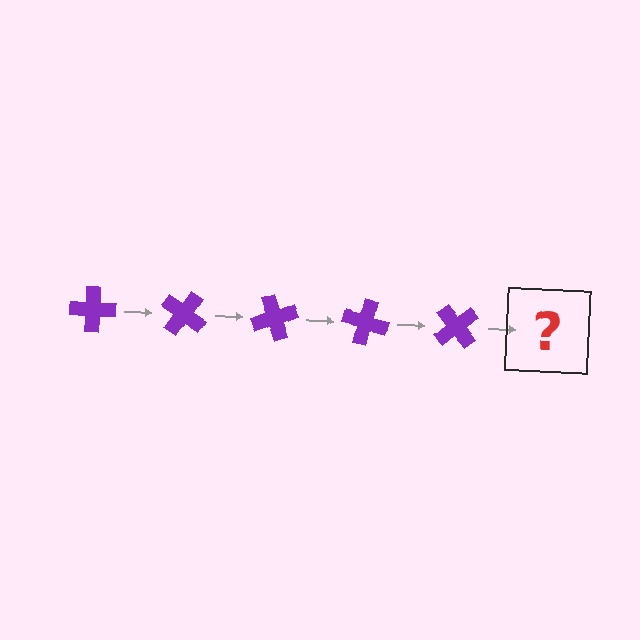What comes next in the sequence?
The next element should be a purple cross rotated 175 degrees.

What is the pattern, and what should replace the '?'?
The pattern is that the cross rotates 35 degrees each step. The '?' should be a purple cross rotated 175 degrees.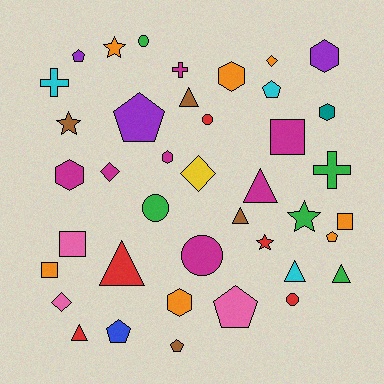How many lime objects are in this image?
There are no lime objects.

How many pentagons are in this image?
There are 7 pentagons.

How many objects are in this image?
There are 40 objects.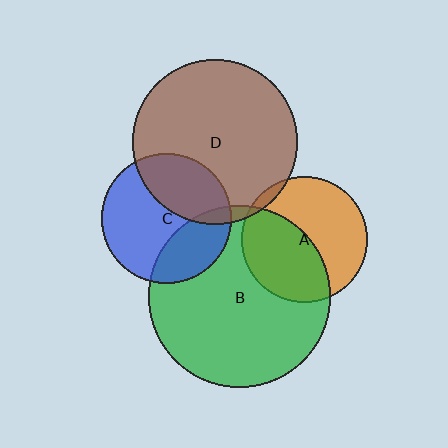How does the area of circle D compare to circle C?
Approximately 1.6 times.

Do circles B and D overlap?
Yes.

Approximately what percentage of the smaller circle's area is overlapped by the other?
Approximately 5%.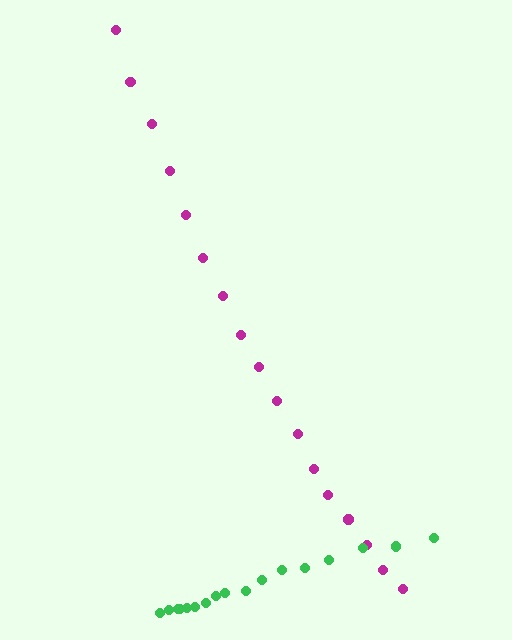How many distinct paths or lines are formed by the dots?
There are 2 distinct paths.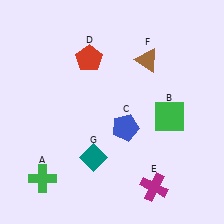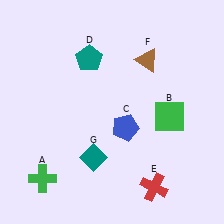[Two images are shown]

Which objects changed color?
D changed from red to teal. E changed from magenta to red.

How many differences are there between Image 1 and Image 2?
There are 2 differences between the two images.